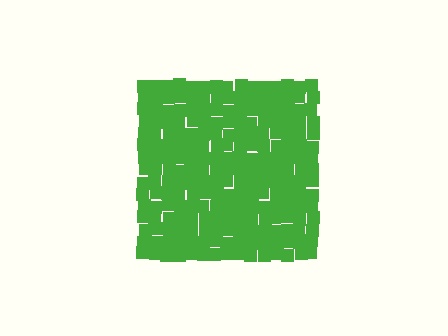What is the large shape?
The large shape is a square.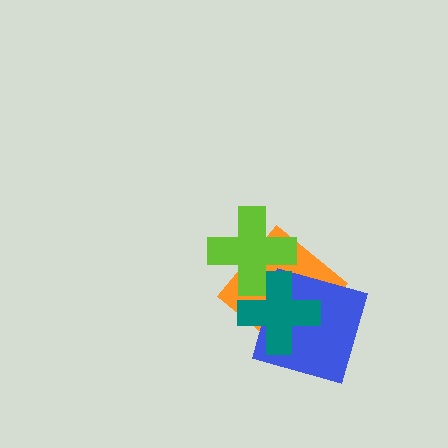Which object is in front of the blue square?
The teal cross is in front of the blue square.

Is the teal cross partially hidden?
No, no other shape covers it.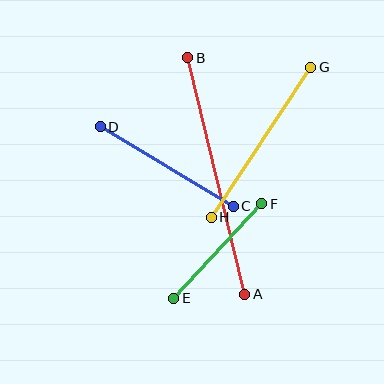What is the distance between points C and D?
The distance is approximately 155 pixels.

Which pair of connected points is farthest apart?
Points A and B are farthest apart.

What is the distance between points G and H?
The distance is approximately 180 pixels.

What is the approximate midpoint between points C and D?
The midpoint is at approximately (167, 166) pixels.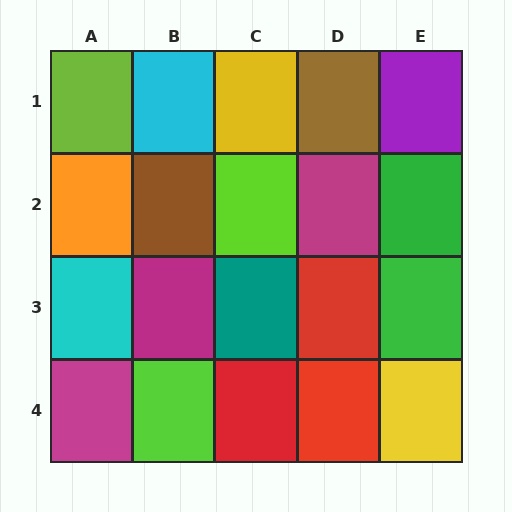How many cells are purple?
1 cell is purple.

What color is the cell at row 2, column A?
Orange.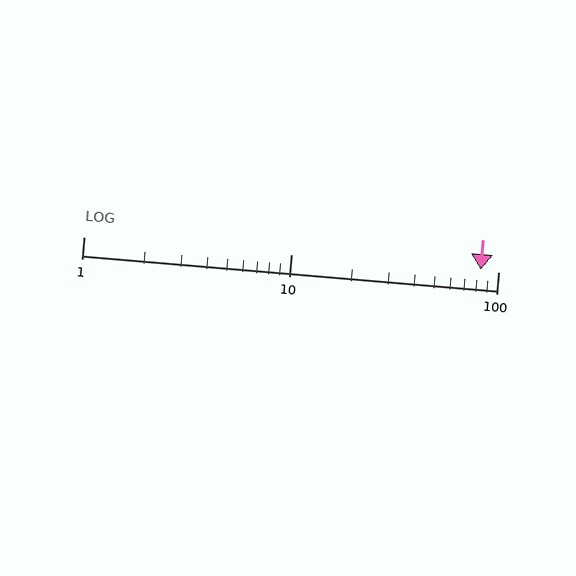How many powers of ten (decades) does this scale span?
The scale spans 2 decades, from 1 to 100.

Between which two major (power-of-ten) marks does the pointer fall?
The pointer is between 10 and 100.